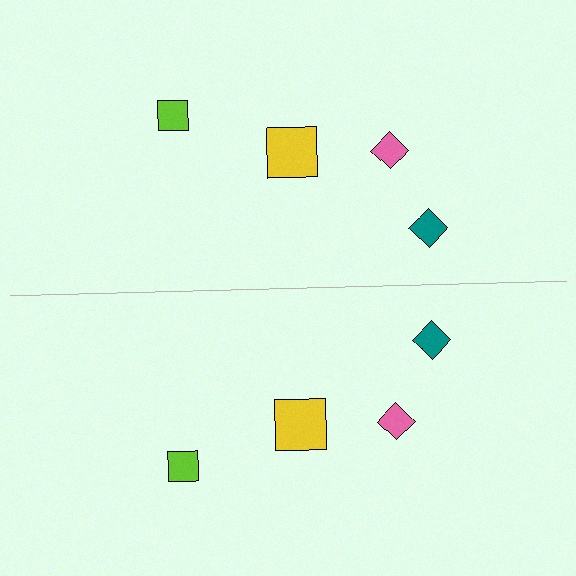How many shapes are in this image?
There are 8 shapes in this image.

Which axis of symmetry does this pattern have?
The pattern has a horizontal axis of symmetry running through the center of the image.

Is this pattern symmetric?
Yes, this pattern has bilateral (reflection) symmetry.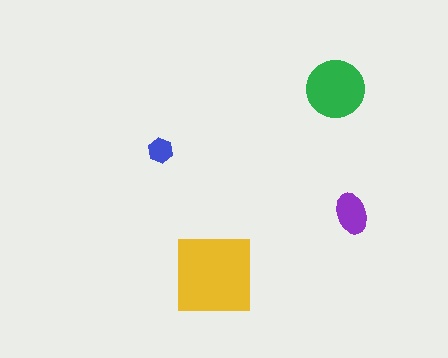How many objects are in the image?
There are 4 objects in the image.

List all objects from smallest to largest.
The blue hexagon, the purple ellipse, the green circle, the yellow square.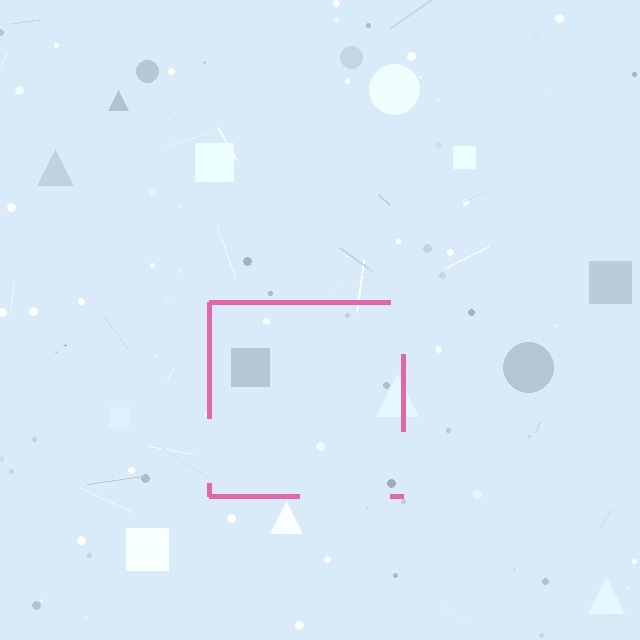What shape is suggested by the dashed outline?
The dashed outline suggests a square.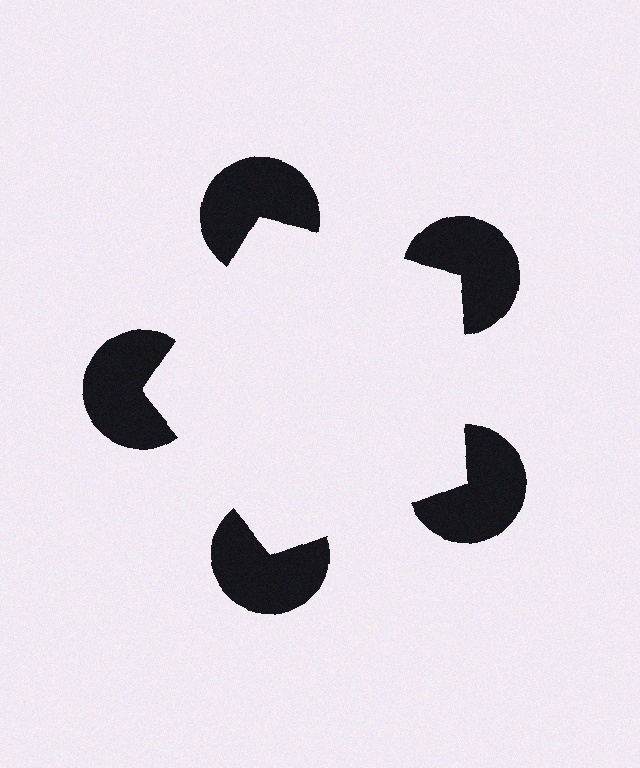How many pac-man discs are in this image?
There are 5 — one at each vertex of the illusory pentagon.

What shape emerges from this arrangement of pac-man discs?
An illusory pentagon — its edges are inferred from the aligned wedge cuts in the pac-man discs, not physically drawn.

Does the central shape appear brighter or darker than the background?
It typically appears slightly brighter than the background, even though no actual brightness change is drawn.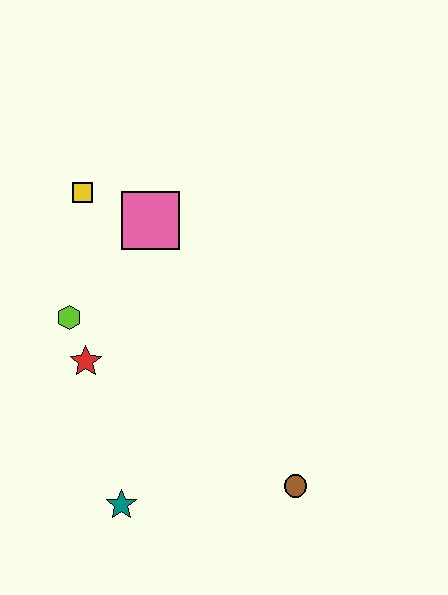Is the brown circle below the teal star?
No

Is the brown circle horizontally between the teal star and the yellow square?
No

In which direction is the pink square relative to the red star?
The pink square is above the red star.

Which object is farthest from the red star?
The brown circle is farthest from the red star.